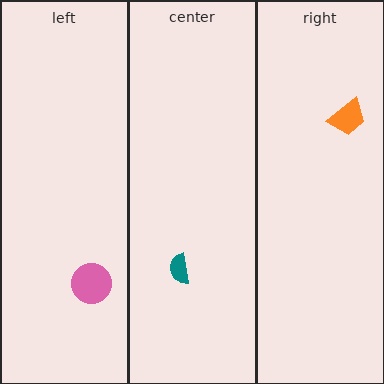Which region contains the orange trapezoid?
The right region.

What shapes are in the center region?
The teal semicircle.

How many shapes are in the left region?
1.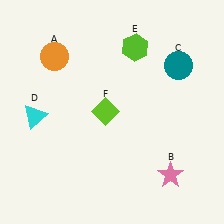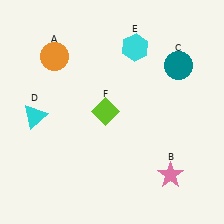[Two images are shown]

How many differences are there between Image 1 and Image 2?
There is 1 difference between the two images.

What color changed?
The hexagon (E) changed from lime in Image 1 to cyan in Image 2.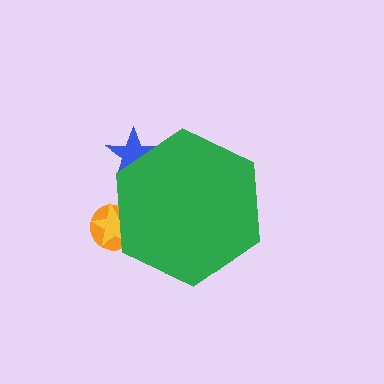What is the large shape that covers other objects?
A green hexagon.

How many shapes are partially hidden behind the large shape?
3 shapes are partially hidden.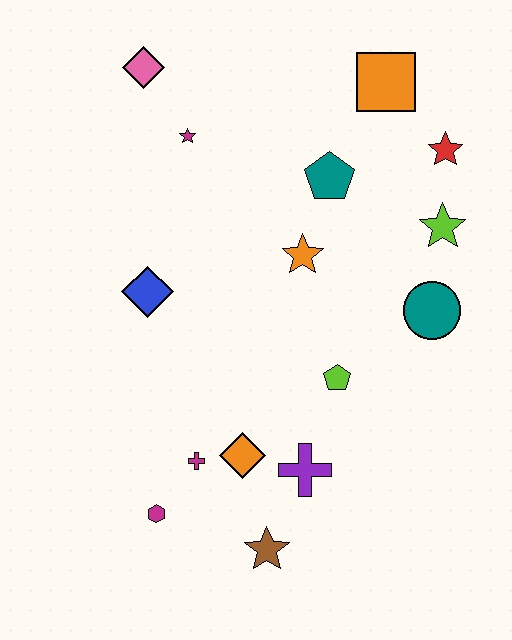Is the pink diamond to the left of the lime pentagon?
Yes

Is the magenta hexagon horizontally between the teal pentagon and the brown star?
No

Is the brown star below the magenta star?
Yes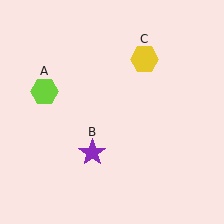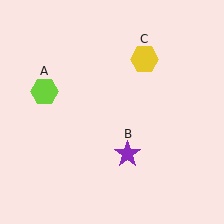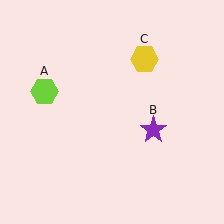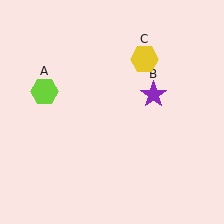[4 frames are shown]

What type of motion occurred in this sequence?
The purple star (object B) rotated counterclockwise around the center of the scene.